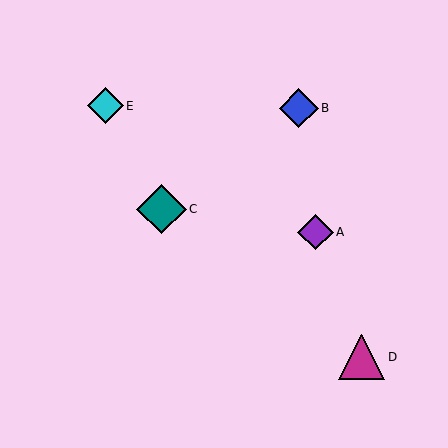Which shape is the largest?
The teal diamond (labeled C) is the largest.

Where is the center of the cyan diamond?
The center of the cyan diamond is at (105, 106).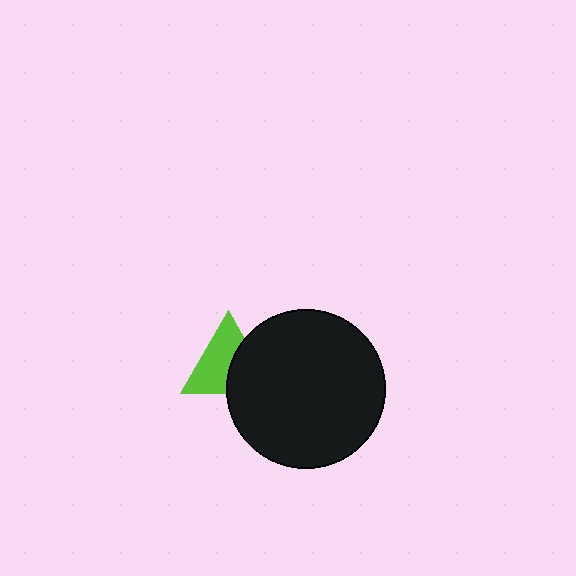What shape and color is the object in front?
The object in front is a black circle.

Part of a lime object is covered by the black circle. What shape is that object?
It is a triangle.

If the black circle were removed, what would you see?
You would see the complete lime triangle.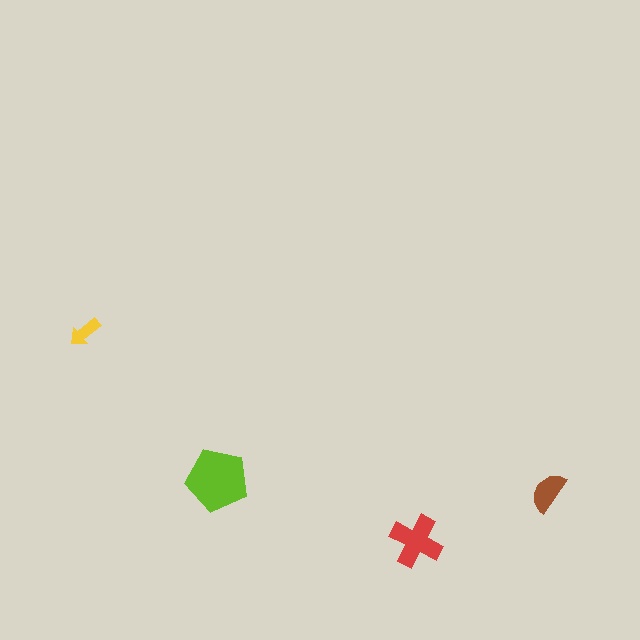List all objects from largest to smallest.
The lime pentagon, the red cross, the brown semicircle, the yellow arrow.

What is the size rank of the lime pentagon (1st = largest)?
1st.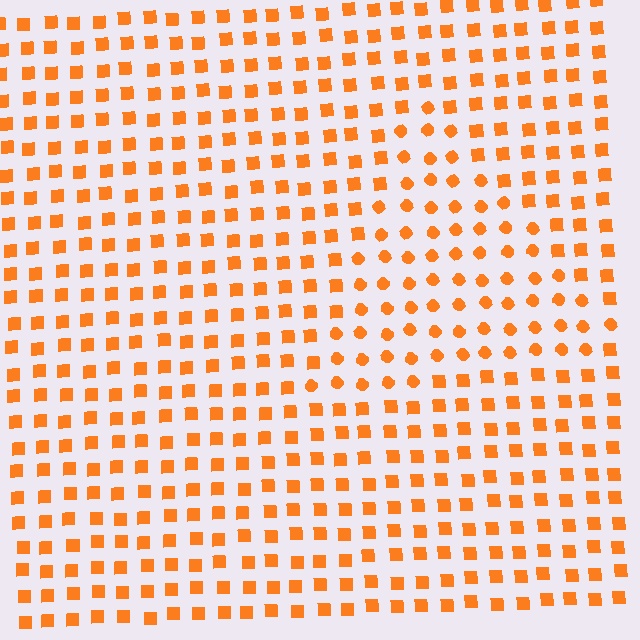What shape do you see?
I see a triangle.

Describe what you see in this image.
The image is filled with small orange elements arranged in a uniform grid. A triangle-shaped region contains circles, while the surrounding area contains squares. The boundary is defined purely by the change in element shape.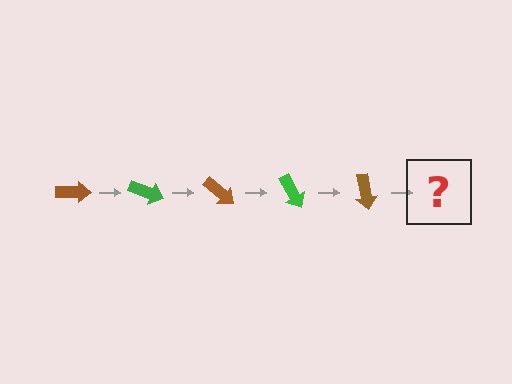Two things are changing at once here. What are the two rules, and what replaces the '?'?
The two rules are that it rotates 20 degrees each step and the color cycles through brown and green. The '?' should be a green arrow, rotated 100 degrees from the start.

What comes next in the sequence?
The next element should be a green arrow, rotated 100 degrees from the start.